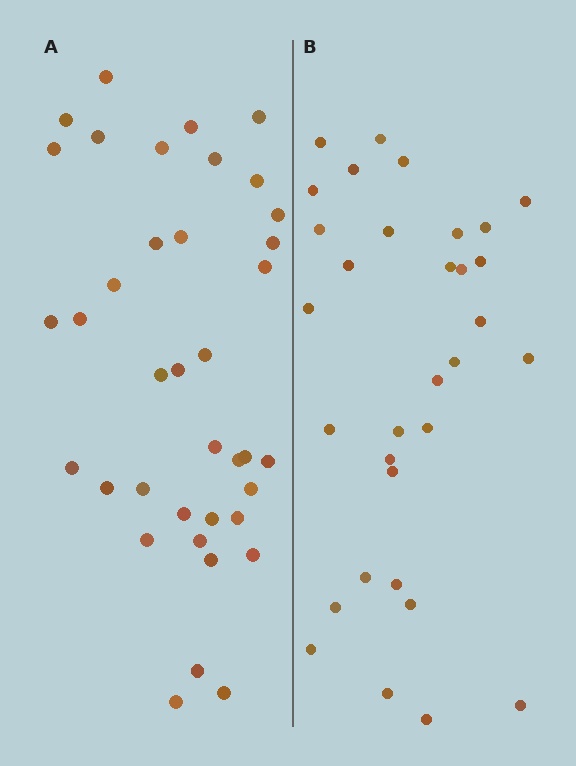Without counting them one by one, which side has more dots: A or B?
Region A (the left region) has more dots.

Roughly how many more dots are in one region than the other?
Region A has about 6 more dots than region B.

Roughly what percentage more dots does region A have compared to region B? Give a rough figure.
About 20% more.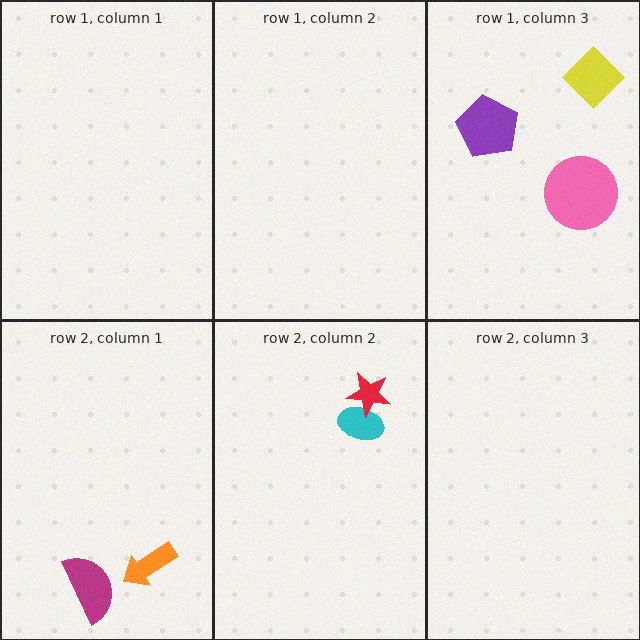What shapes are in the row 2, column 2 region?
The cyan ellipse, the red star.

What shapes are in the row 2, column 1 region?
The orange arrow, the magenta semicircle.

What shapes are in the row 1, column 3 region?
The pink circle, the yellow diamond, the purple pentagon.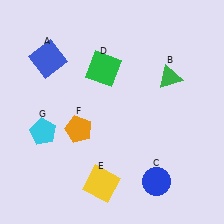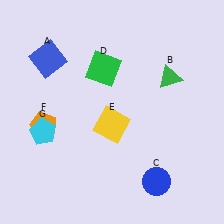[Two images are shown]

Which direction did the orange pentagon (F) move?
The orange pentagon (F) moved left.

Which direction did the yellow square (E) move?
The yellow square (E) moved up.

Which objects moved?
The objects that moved are: the yellow square (E), the orange pentagon (F).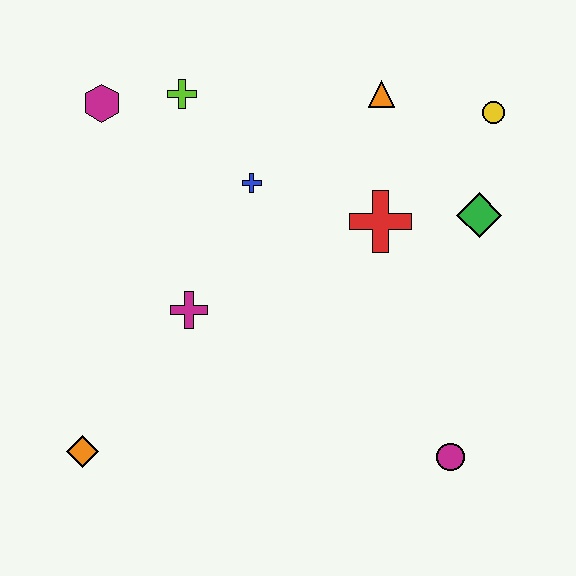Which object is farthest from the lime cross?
The magenta circle is farthest from the lime cross.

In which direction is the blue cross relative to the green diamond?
The blue cross is to the left of the green diamond.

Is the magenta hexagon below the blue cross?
No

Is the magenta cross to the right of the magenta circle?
No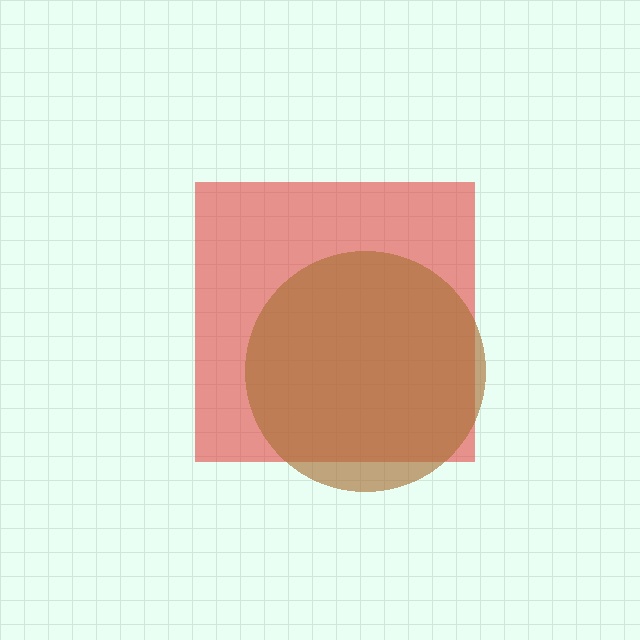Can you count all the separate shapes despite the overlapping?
Yes, there are 2 separate shapes.